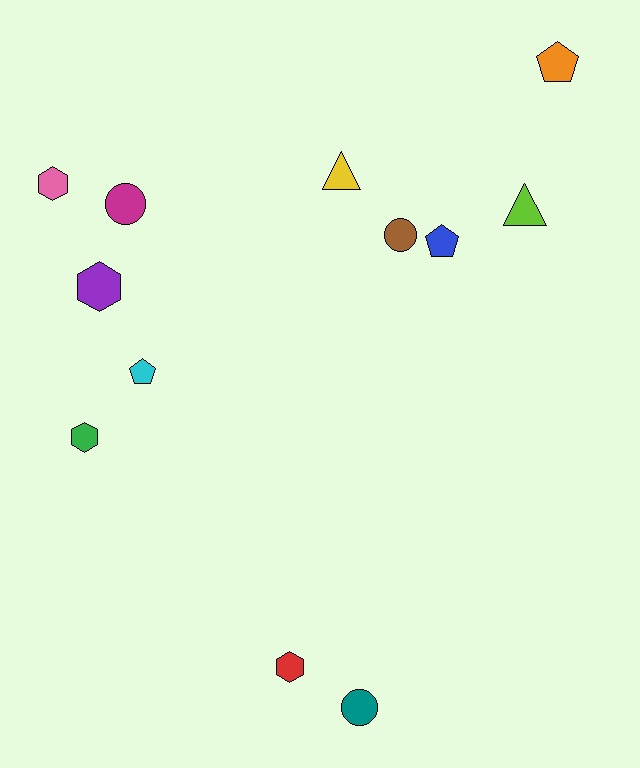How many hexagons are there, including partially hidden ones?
There are 4 hexagons.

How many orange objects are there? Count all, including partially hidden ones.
There is 1 orange object.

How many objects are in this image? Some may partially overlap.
There are 12 objects.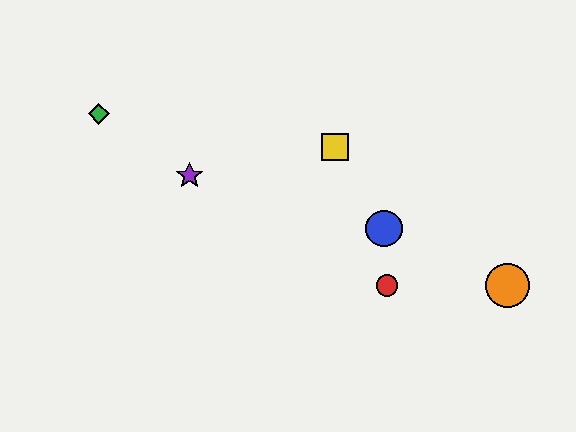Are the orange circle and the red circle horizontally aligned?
Yes, both are at y≈285.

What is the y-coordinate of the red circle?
The red circle is at y≈285.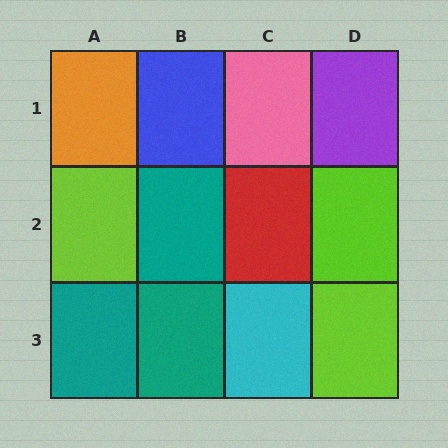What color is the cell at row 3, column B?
Teal.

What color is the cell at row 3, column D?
Lime.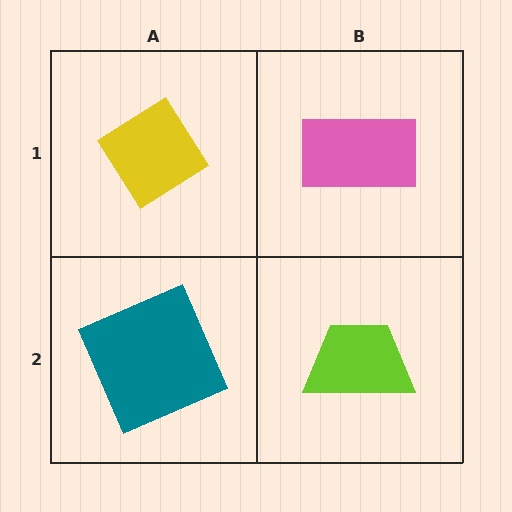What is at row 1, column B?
A pink rectangle.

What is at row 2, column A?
A teal square.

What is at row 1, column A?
A yellow diamond.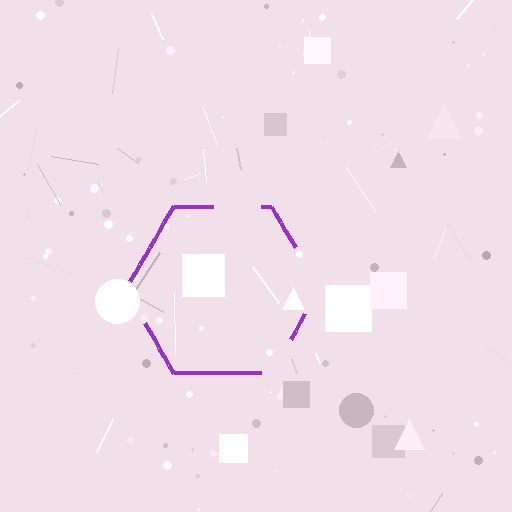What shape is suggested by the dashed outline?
The dashed outline suggests a hexagon.